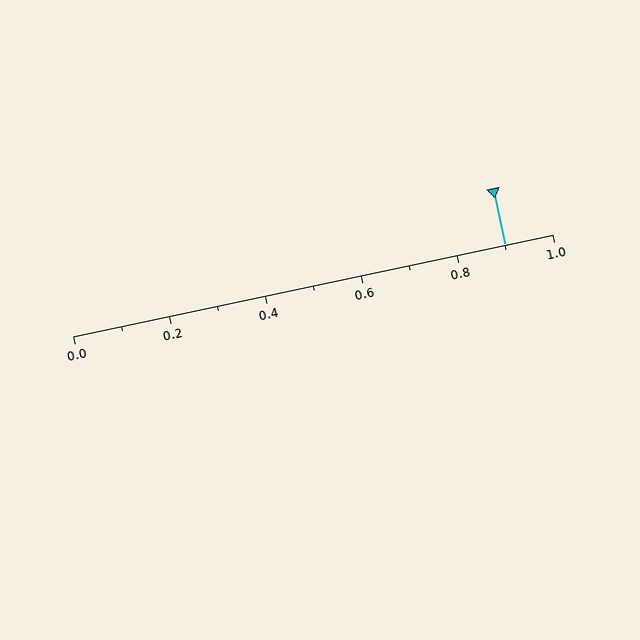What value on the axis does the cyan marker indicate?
The marker indicates approximately 0.9.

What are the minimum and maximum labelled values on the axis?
The axis runs from 0.0 to 1.0.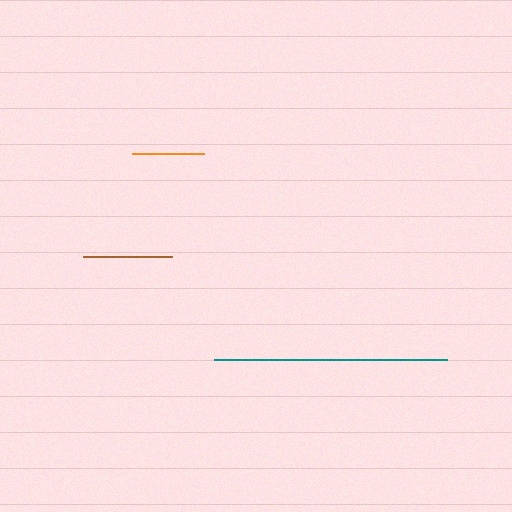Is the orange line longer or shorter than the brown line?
The brown line is longer than the orange line.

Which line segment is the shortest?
The orange line is the shortest at approximately 72 pixels.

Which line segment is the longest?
The teal line is the longest at approximately 233 pixels.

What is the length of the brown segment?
The brown segment is approximately 89 pixels long.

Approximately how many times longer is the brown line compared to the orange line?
The brown line is approximately 1.2 times the length of the orange line.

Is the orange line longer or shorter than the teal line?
The teal line is longer than the orange line.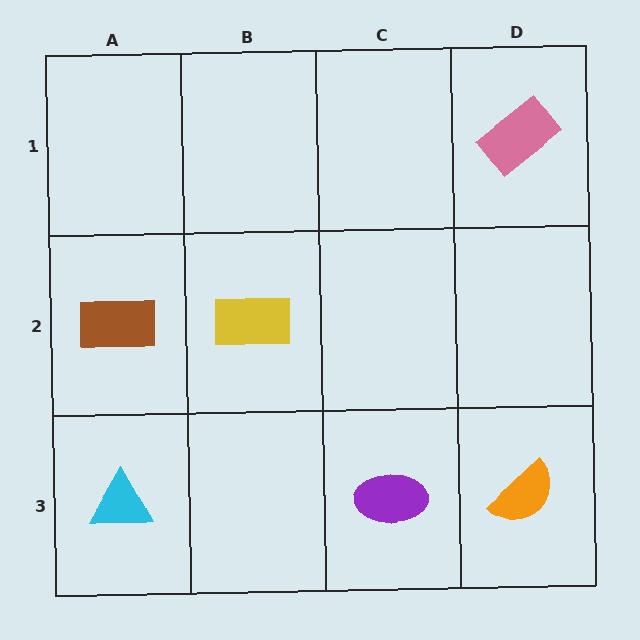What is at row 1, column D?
A pink rectangle.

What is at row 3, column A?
A cyan triangle.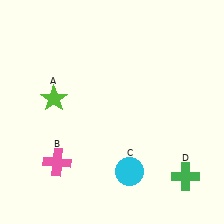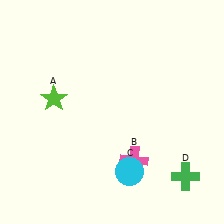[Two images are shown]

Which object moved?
The pink cross (B) moved right.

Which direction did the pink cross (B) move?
The pink cross (B) moved right.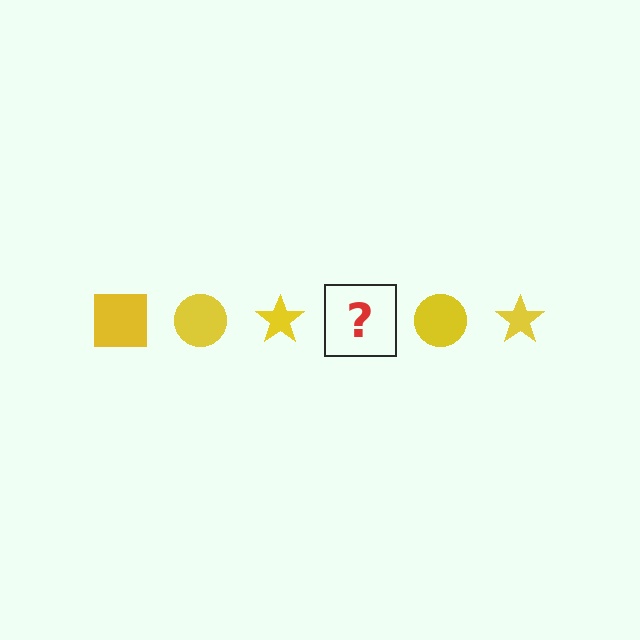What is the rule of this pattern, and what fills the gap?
The rule is that the pattern cycles through square, circle, star shapes in yellow. The gap should be filled with a yellow square.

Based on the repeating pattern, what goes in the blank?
The blank should be a yellow square.